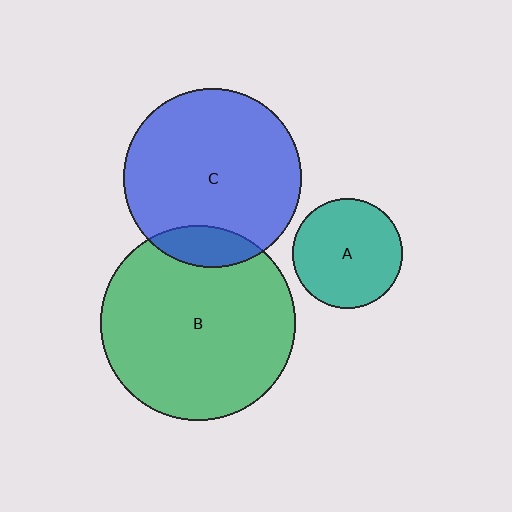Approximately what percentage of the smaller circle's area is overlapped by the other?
Approximately 15%.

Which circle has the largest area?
Circle B (green).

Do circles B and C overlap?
Yes.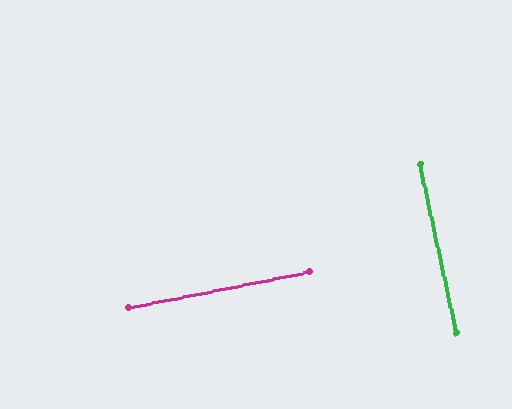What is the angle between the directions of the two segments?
Approximately 89 degrees.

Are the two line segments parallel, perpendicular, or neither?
Perpendicular — they meet at approximately 89°.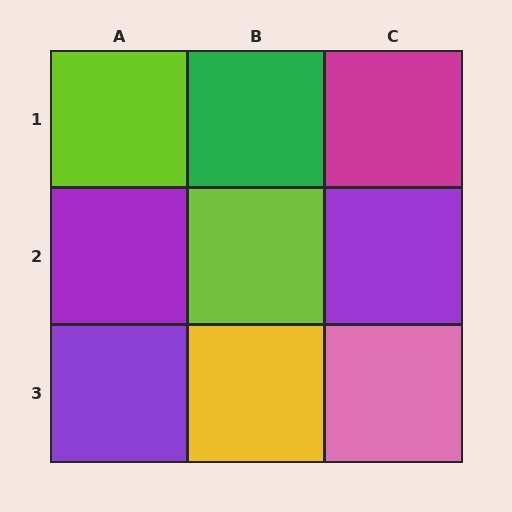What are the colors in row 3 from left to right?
Purple, yellow, pink.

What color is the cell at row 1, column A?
Lime.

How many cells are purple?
3 cells are purple.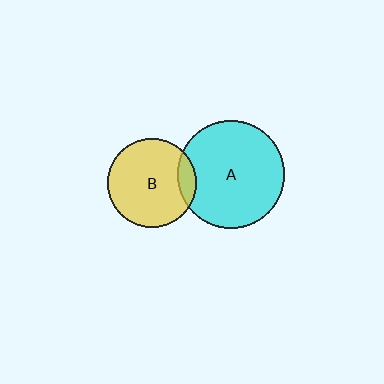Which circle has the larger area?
Circle A (cyan).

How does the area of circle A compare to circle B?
Approximately 1.5 times.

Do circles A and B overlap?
Yes.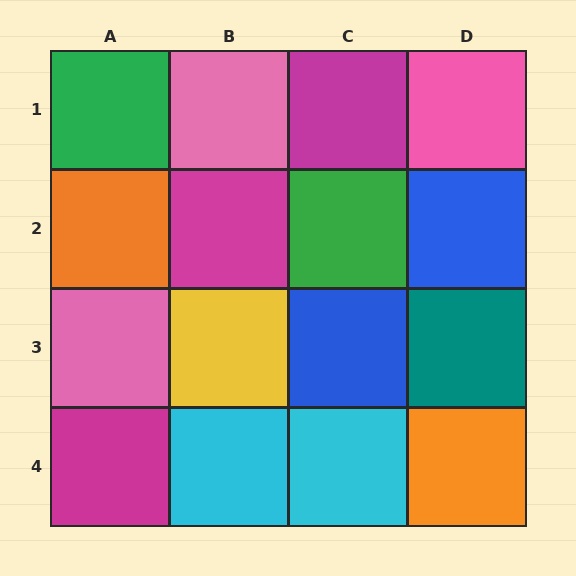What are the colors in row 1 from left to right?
Green, pink, magenta, pink.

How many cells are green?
2 cells are green.